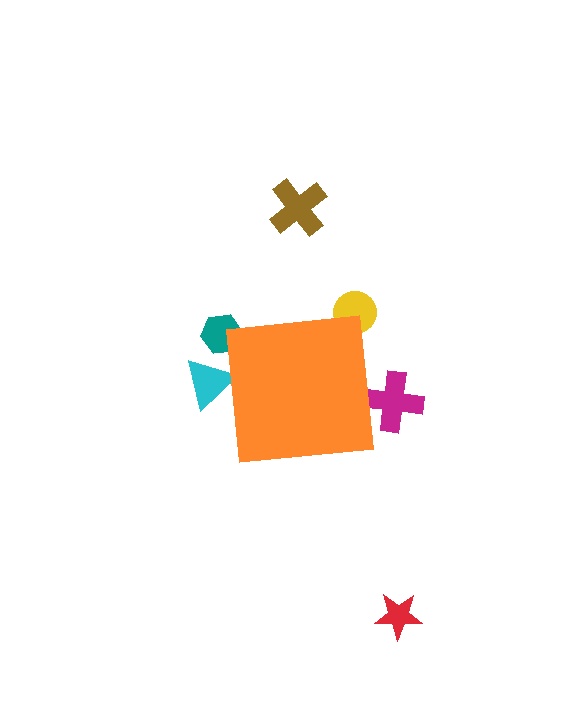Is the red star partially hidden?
No, the red star is fully visible.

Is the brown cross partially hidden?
No, the brown cross is fully visible.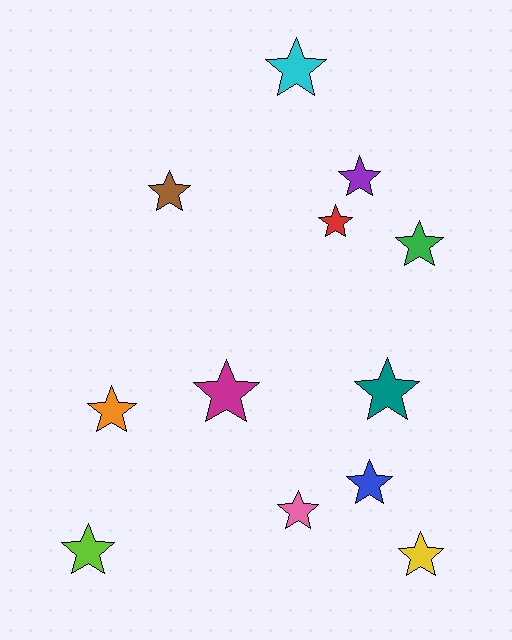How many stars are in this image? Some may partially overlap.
There are 12 stars.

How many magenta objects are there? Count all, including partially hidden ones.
There is 1 magenta object.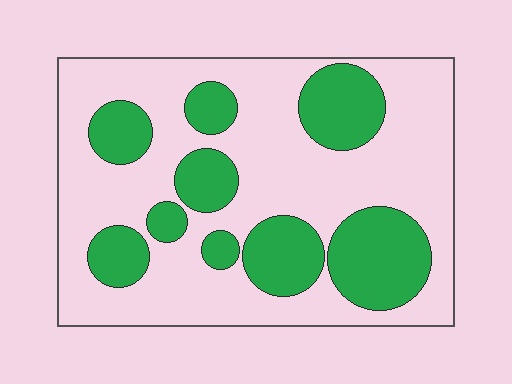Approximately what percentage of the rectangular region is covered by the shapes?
Approximately 30%.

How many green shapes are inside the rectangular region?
9.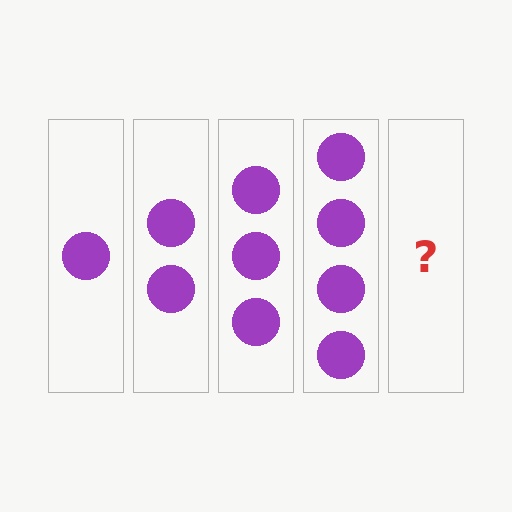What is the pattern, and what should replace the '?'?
The pattern is that each step adds one more circle. The '?' should be 5 circles.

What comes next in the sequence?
The next element should be 5 circles.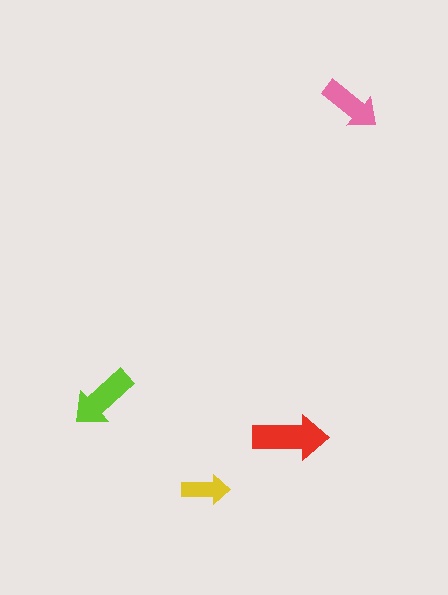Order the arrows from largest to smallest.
the red one, the lime one, the pink one, the yellow one.